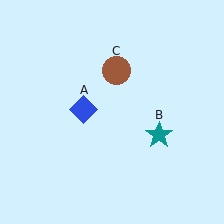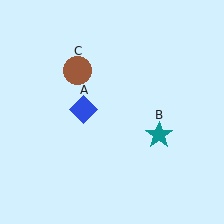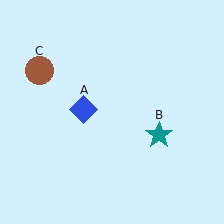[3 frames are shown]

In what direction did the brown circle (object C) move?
The brown circle (object C) moved left.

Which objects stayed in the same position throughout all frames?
Blue diamond (object A) and teal star (object B) remained stationary.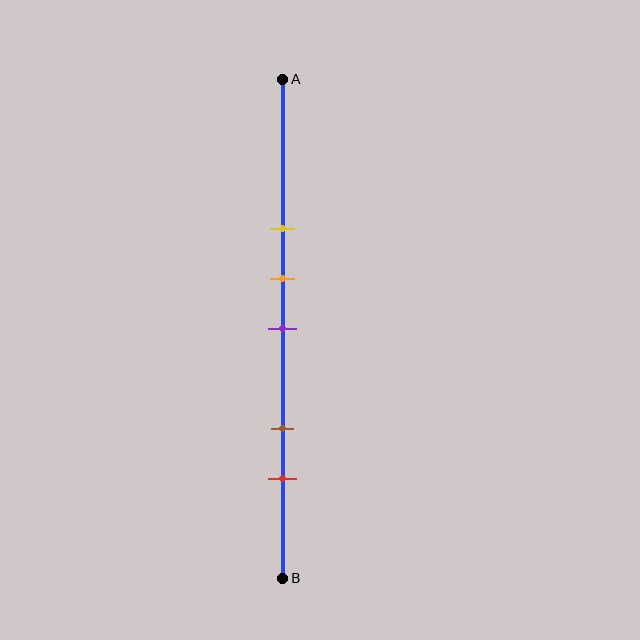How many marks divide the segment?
There are 5 marks dividing the segment.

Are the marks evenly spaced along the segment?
No, the marks are not evenly spaced.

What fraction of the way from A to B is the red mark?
The red mark is approximately 80% (0.8) of the way from A to B.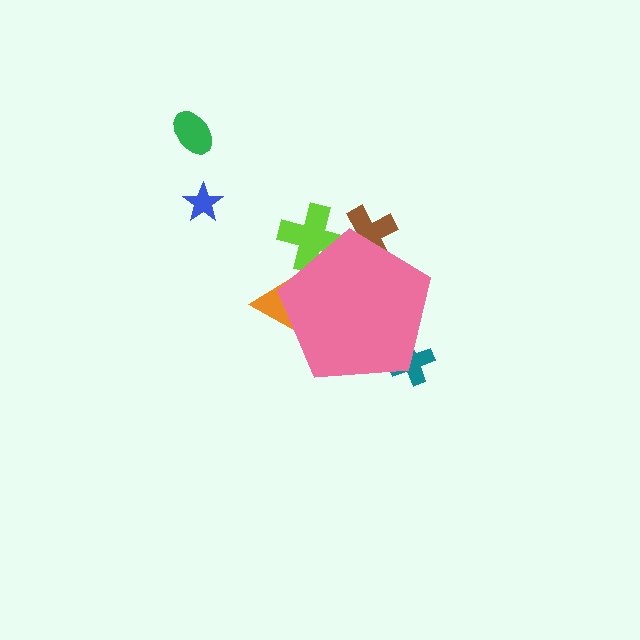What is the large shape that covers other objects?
A pink pentagon.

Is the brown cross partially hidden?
Yes, the brown cross is partially hidden behind the pink pentagon.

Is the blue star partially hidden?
No, the blue star is fully visible.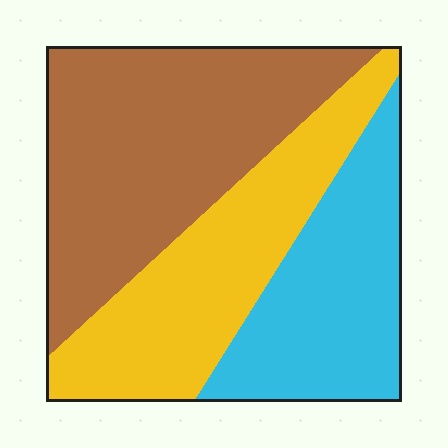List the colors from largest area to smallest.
From largest to smallest: brown, yellow, cyan.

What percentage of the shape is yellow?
Yellow covers about 30% of the shape.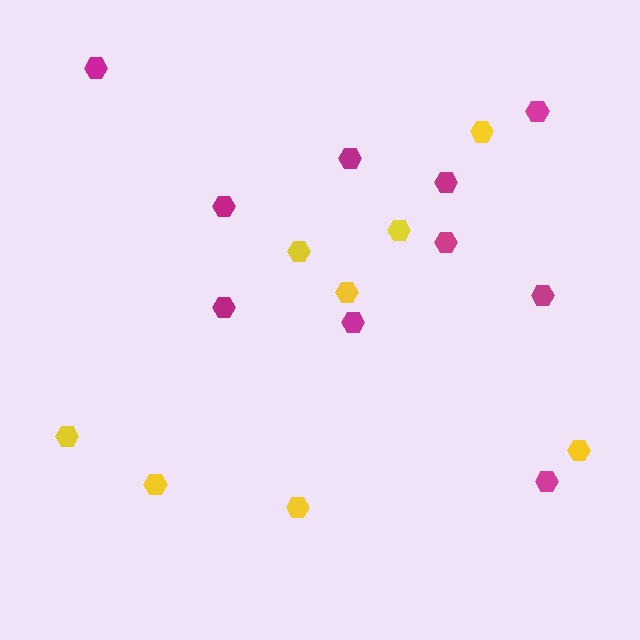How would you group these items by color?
There are 2 groups: one group of magenta hexagons (10) and one group of yellow hexagons (8).